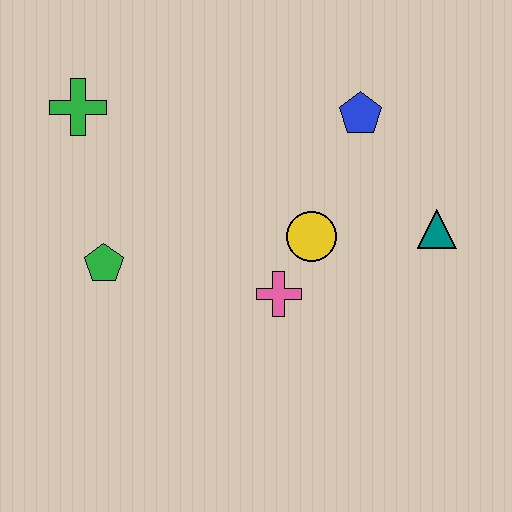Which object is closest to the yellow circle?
The pink cross is closest to the yellow circle.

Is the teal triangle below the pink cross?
No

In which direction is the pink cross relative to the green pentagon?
The pink cross is to the right of the green pentagon.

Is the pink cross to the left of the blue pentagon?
Yes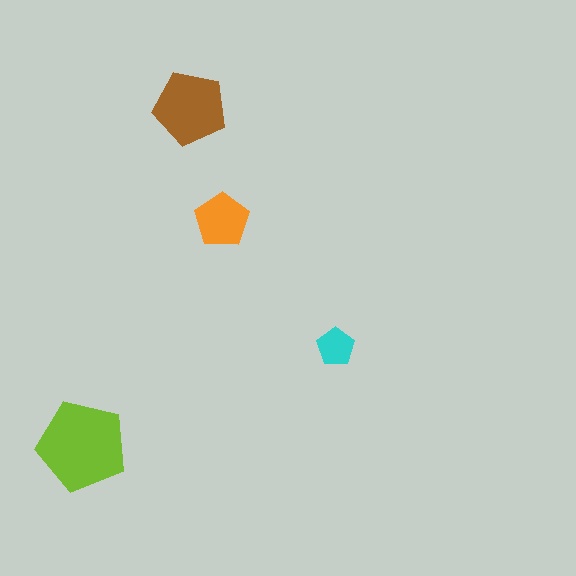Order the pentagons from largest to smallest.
the lime one, the brown one, the orange one, the cyan one.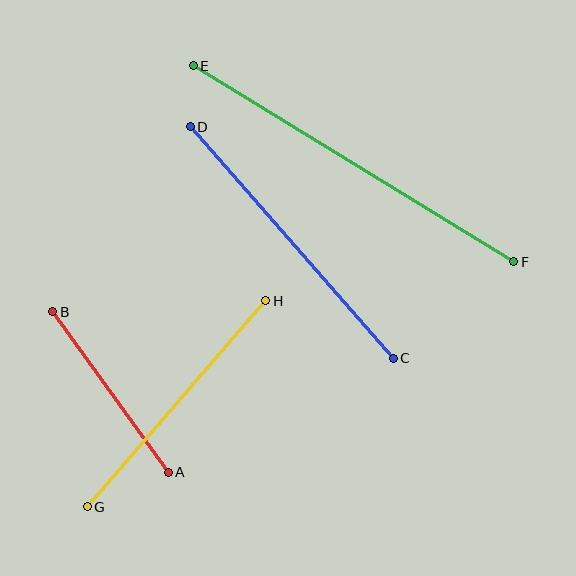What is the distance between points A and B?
The distance is approximately 198 pixels.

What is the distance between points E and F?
The distance is approximately 376 pixels.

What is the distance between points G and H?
The distance is approximately 273 pixels.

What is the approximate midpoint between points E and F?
The midpoint is at approximately (354, 164) pixels.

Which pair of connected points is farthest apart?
Points E and F are farthest apart.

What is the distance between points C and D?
The distance is approximately 308 pixels.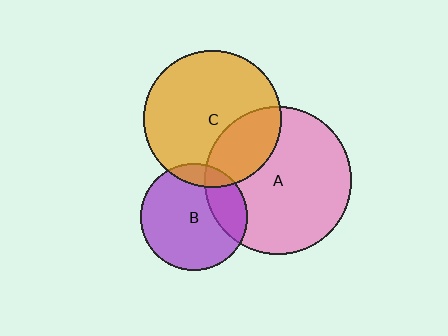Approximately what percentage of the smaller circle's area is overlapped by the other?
Approximately 25%.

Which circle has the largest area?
Circle A (pink).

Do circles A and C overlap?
Yes.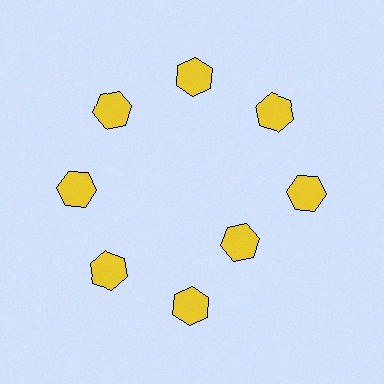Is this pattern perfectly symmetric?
No. The 8 yellow hexagons are arranged in a ring, but one element near the 4 o'clock position is pulled inward toward the center, breaking the 8-fold rotational symmetry.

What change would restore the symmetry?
The symmetry would be restored by moving it outward, back onto the ring so that all 8 hexagons sit at equal angles and equal distance from the center.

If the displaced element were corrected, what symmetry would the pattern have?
It would have 8-fold rotational symmetry — the pattern would map onto itself every 45 degrees.